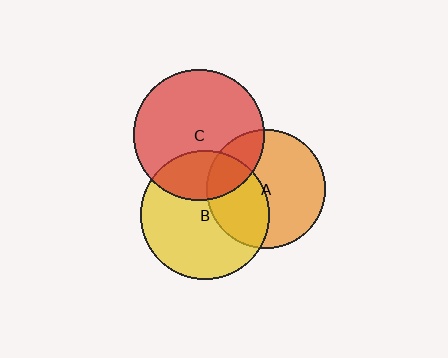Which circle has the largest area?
Circle C (red).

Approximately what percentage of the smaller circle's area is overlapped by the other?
Approximately 25%.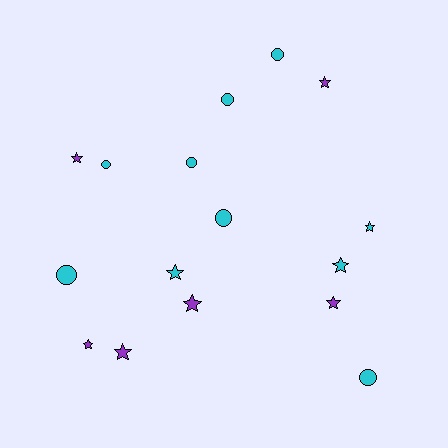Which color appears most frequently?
Cyan, with 10 objects.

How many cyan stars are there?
There are 3 cyan stars.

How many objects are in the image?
There are 16 objects.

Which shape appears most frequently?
Star, with 9 objects.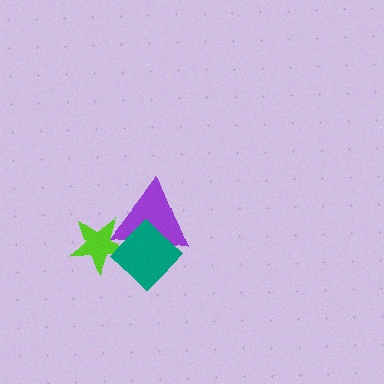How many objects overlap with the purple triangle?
2 objects overlap with the purple triangle.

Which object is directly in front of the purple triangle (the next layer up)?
The lime star is directly in front of the purple triangle.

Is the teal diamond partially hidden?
No, no other shape covers it.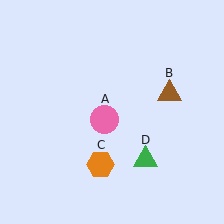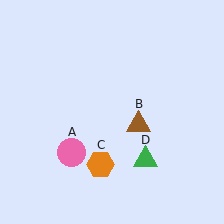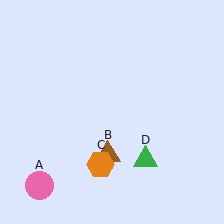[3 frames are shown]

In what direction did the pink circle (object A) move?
The pink circle (object A) moved down and to the left.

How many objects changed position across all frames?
2 objects changed position: pink circle (object A), brown triangle (object B).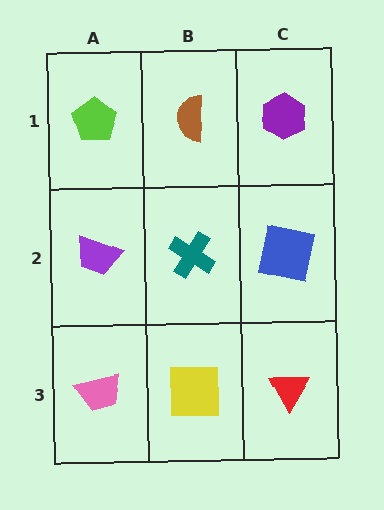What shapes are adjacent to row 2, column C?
A purple hexagon (row 1, column C), a red triangle (row 3, column C), a teal cross (row 2, column B).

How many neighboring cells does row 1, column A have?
2.